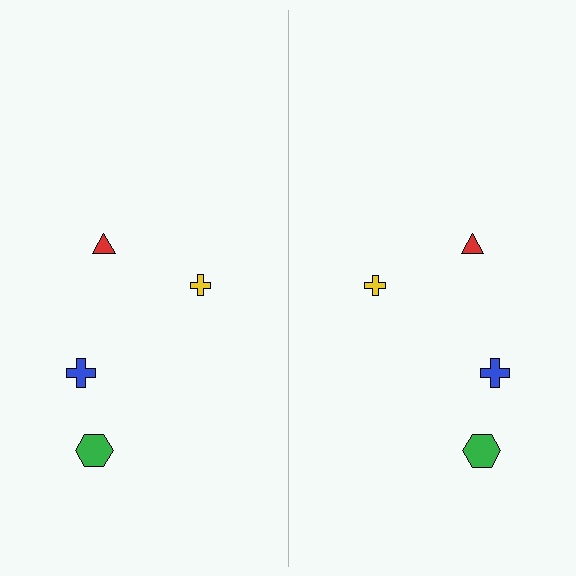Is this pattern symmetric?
Yes, this pattern has bilateral (reflection) symmetry.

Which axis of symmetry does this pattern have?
The pattern has a vertical axis of symmetry running through the center of the image.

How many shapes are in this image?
There are 8 shapes in this image.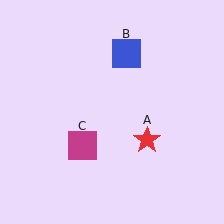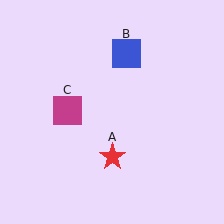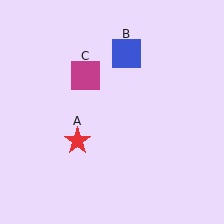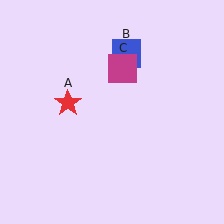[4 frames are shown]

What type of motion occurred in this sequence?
The red star (object A), magenta square (object C) rotated clockwise around the center of the scene.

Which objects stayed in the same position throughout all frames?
Blue square (object B) remained stationary.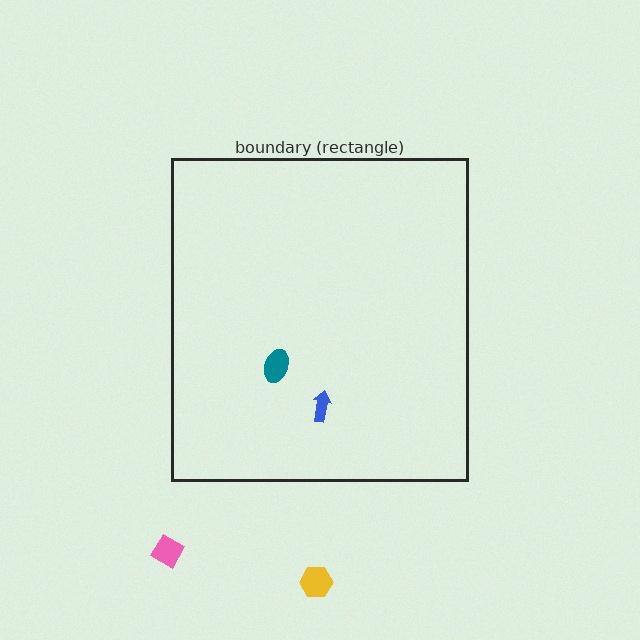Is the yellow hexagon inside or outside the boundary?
Outside.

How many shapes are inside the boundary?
2 inside, 2 outside.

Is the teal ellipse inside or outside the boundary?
Inside.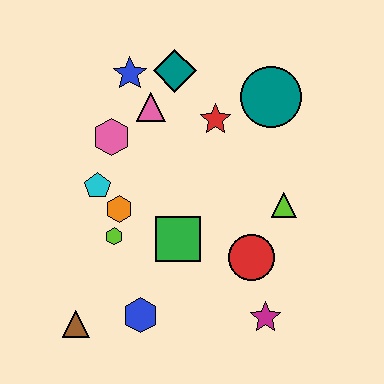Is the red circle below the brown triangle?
No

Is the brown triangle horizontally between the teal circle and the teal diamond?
No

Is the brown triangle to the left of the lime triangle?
Yes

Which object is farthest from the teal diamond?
The brown triangle is farthest from the teal diamond.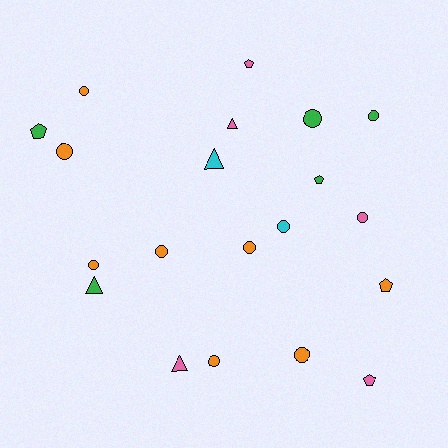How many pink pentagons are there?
There are 2 pink pentagons.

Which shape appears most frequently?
Circle, with 11 objects.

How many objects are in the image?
There are 20 objects.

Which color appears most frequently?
Orange, with 8 objects.